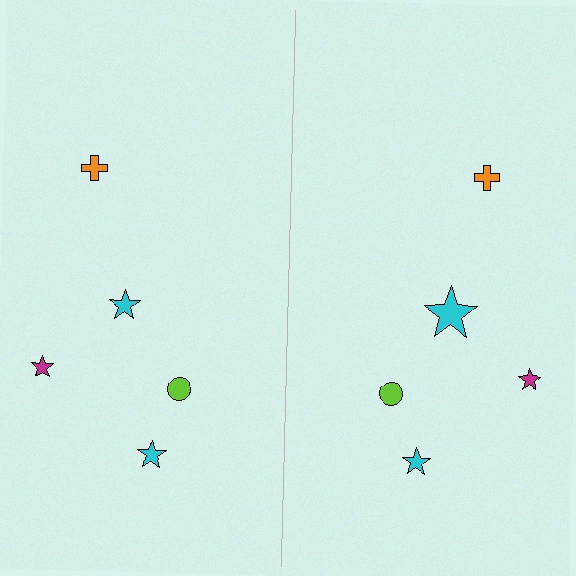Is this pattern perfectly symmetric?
No, the pattern is not perfectly symmetric. The cyan star on the right side has a different size than its mirror counterpart.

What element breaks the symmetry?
The cyan star on the right side has a different size than its mirror counterpart.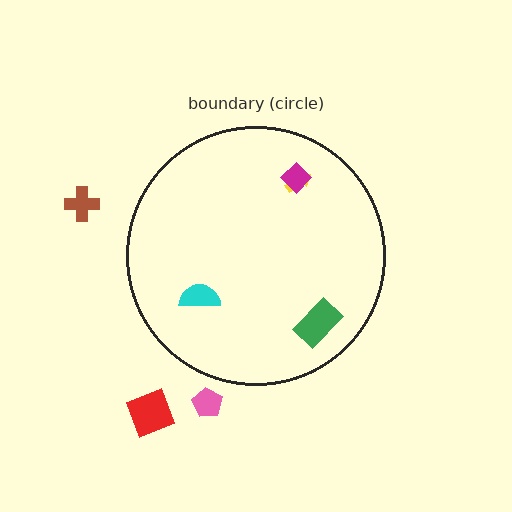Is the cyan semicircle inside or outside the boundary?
Inside.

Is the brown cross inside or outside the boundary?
Outside.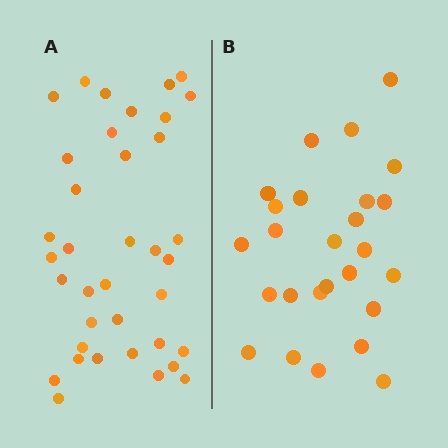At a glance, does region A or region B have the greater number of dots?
Region A (the left region) has more dots.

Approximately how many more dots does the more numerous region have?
Region A has roughly 12 or so more dots than region B.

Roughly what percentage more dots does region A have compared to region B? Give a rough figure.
About 40% more.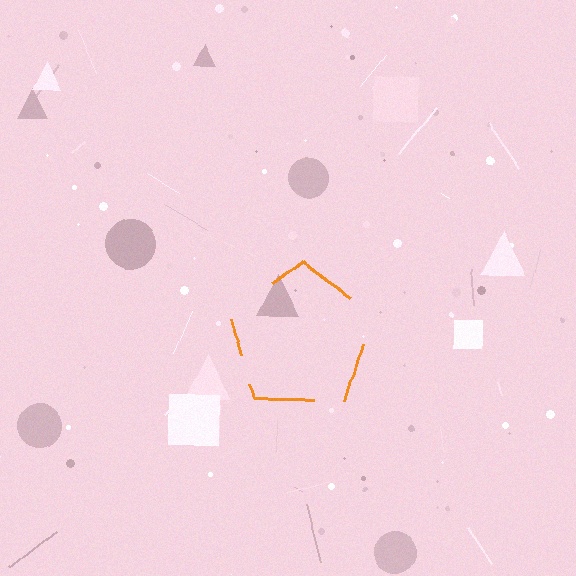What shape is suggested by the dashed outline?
The dashed outline suggests a pentagon.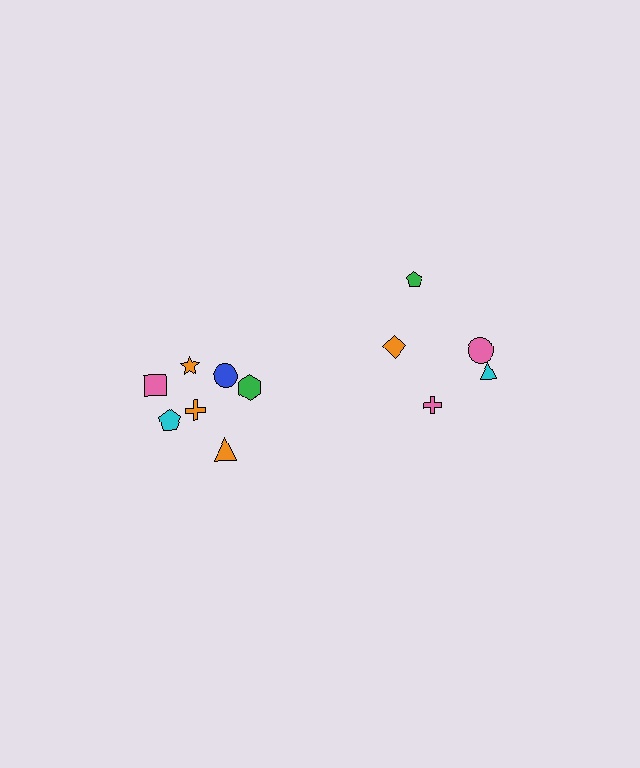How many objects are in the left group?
There are 7 objects.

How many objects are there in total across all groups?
There are 12 objects.